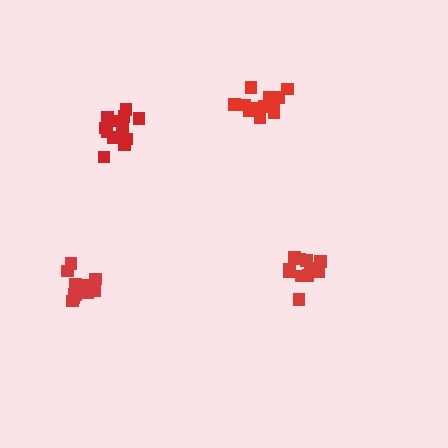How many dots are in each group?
Group 1: 13 dots, Group 2: 12 dots, Group 3: 12 dots, Group 4: 13 dots (50 total).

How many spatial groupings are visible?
There are 4 spatial groupings.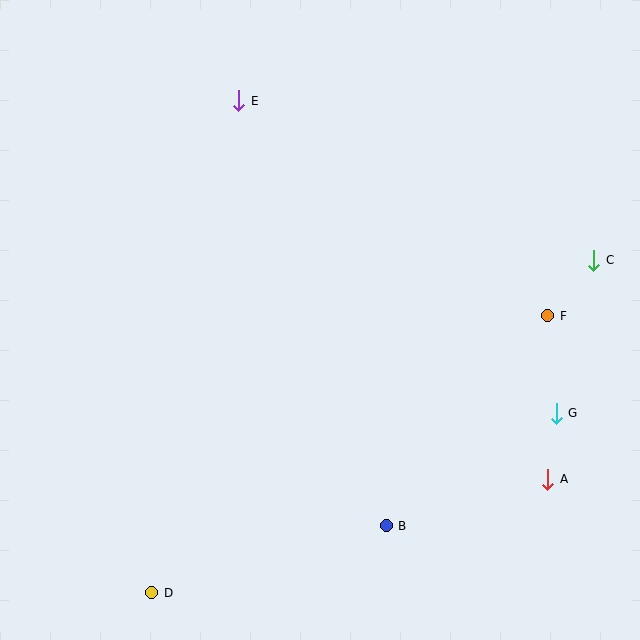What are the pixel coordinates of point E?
Point E is at (239, 101).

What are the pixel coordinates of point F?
Point F is at (548, 316).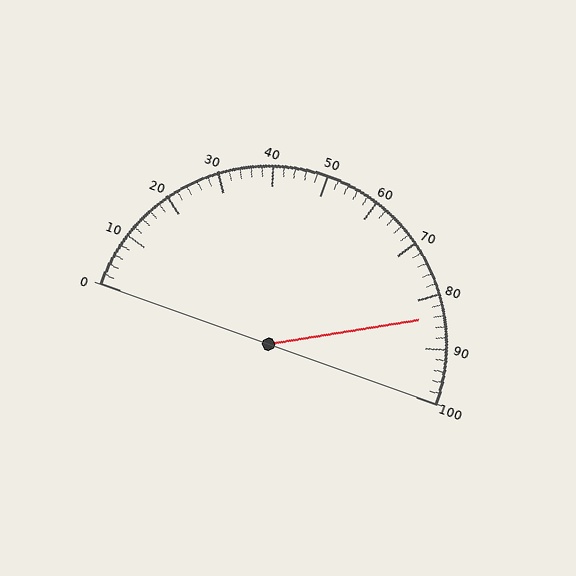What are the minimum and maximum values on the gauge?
The gauge ranges from 0 to 100.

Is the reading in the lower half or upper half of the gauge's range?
The reading is in the upper half of the range (0 to 100).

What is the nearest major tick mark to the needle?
The nearest major tick mark is 80.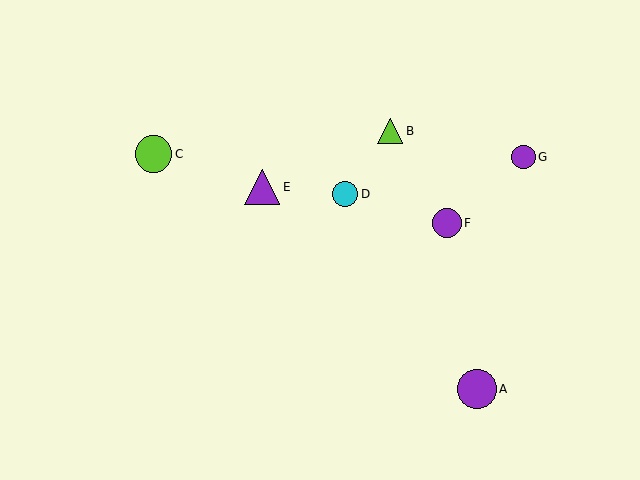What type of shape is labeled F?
Shape F is a purple circle.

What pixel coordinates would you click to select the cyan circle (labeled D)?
Click at (345, 194) to select the cyan circle D.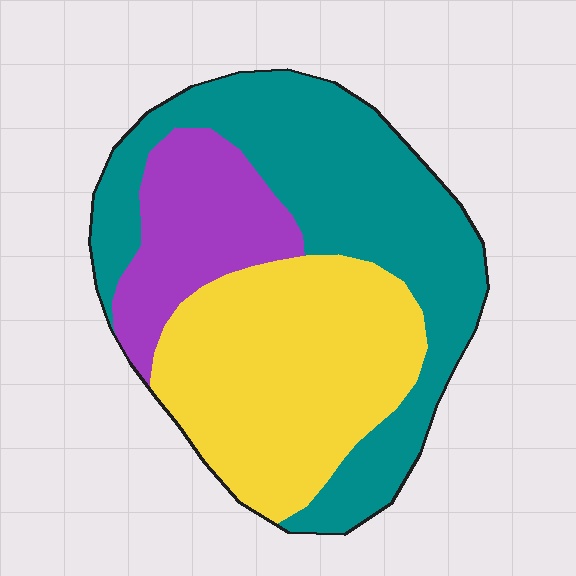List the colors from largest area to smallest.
From largest to smallest: teal, yellow, purple.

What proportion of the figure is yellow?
Yellow takes up between a quarter and a half of the figure.